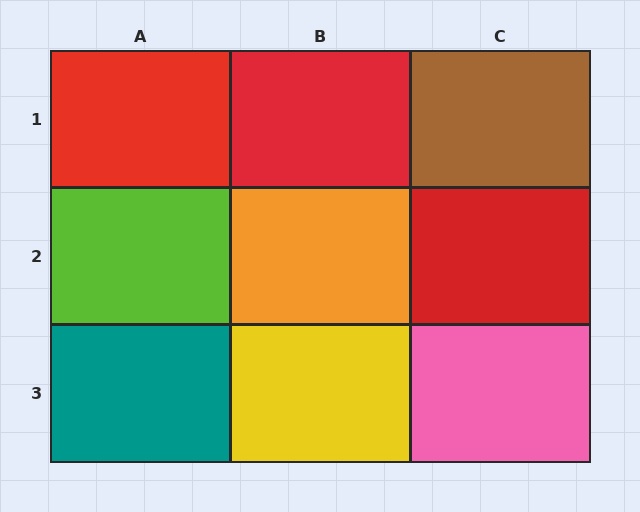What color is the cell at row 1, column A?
Red.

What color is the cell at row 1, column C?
Brown.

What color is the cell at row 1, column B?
Red.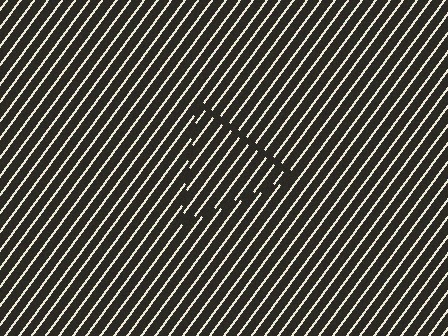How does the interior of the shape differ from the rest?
The interior of the shape contains the same grating, shifted by half a period — the contour is defined by the phase discontinuity where line-ends from the inner and outer gratings abut.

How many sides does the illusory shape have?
3 sides — the line-ends trace a triangle.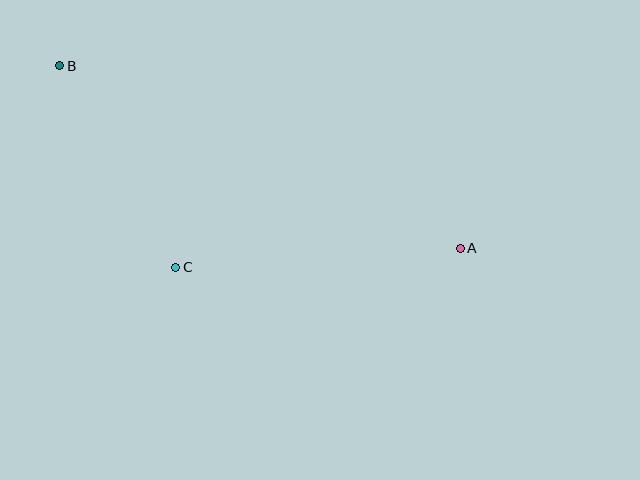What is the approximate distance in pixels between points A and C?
The distance between A and C is approximately 285 pixels.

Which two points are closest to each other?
Points B and C are closest to each other.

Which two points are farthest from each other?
Points A and B are farthest from each other.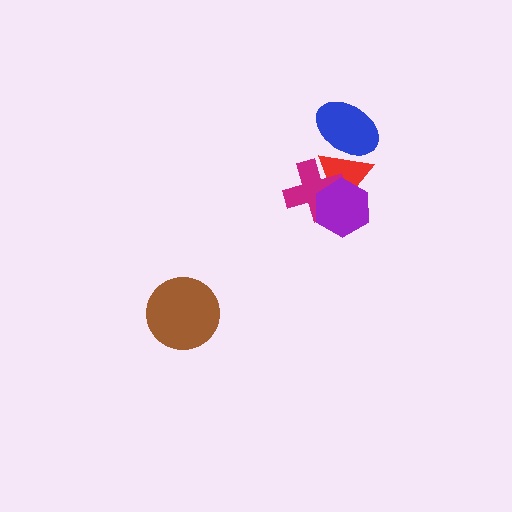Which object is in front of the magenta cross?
The purple hexagon is in front of the magenta cross.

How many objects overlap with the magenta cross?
2 objects overlap with the magenta cross.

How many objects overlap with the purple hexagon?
2 objects overlap with the purple hexagon.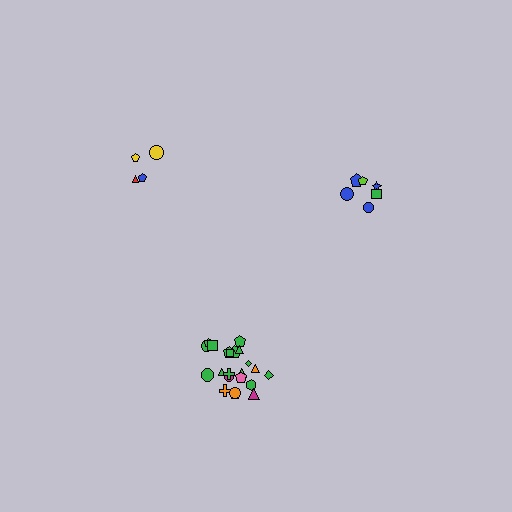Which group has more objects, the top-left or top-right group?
The top-right group.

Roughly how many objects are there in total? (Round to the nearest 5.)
Roughly 30 objects in total.